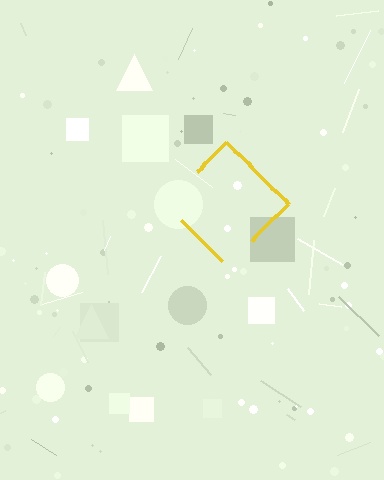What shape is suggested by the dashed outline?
The dashed outline suggests a diamond.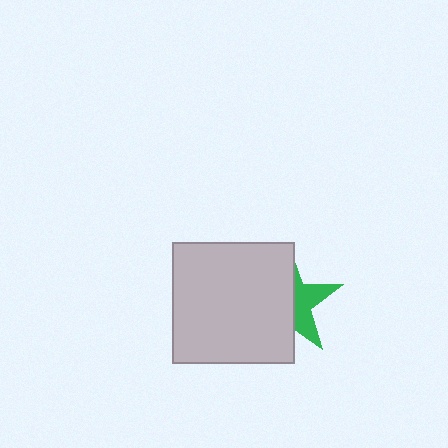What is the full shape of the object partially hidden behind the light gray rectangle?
The partially hidden object is a green star.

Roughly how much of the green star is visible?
A small part of it is visible (roughly 37%).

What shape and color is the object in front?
The object in front is a light gray rectangle.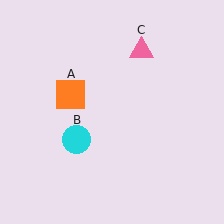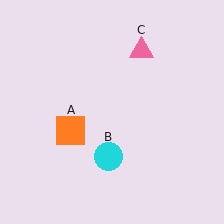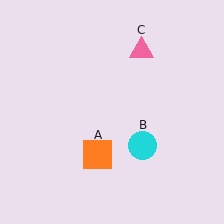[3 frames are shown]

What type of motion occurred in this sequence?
The orange square (object A), cyan circle (object B) rotated counterclockwise around the center of the scene.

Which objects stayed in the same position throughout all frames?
Pink triangle (object C) remained stationary.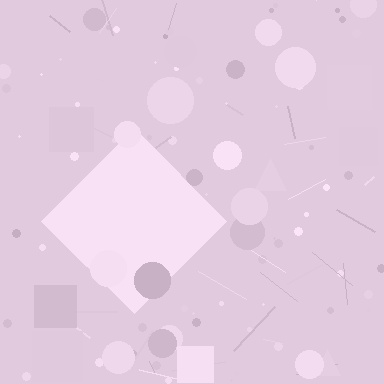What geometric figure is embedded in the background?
A diamond is embedded in the background.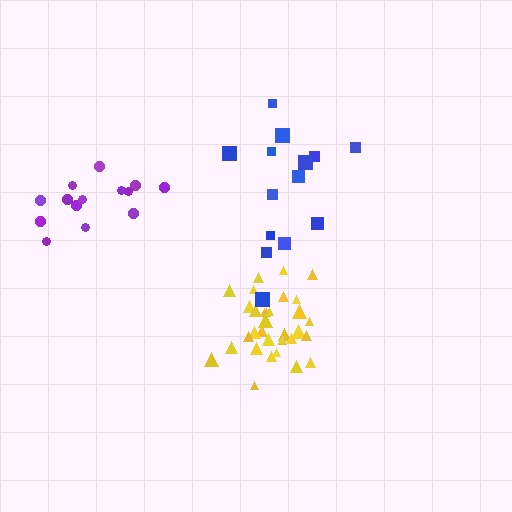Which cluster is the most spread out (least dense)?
Blue.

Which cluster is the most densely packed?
Yellow.